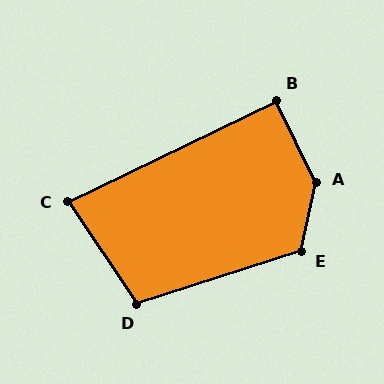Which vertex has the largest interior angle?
A, at approximately 142 degrees.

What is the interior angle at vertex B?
Approximately 90 degrees (approximately right).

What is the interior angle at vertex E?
Approximately 120 degrees (obtuse).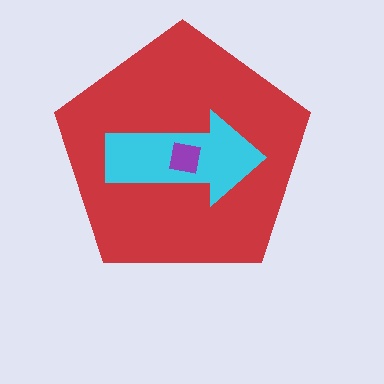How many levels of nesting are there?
3.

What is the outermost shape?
The red pentagon.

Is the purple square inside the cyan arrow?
Yes.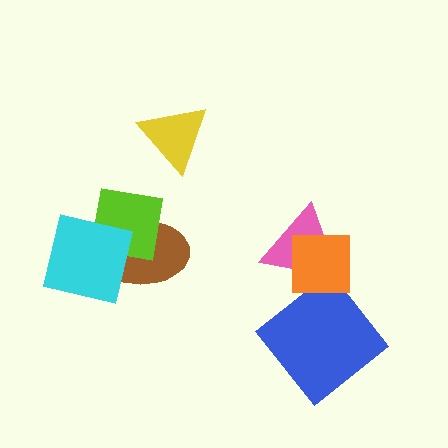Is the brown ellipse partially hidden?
Yes, it is partially covered by another shape.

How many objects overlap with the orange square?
1 object overlaps with the orange square.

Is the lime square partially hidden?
Yes, it is partially covered by another shape.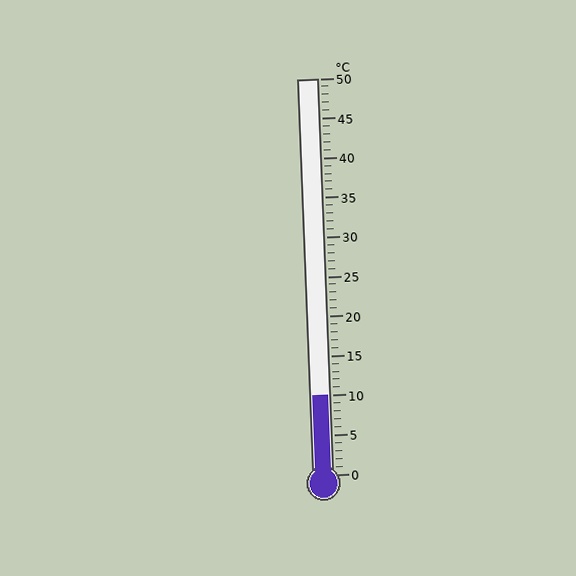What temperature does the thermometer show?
The thermometer shows approximately 10°C.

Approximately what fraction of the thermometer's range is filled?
The thermometer is filled to approximately 20% of its range.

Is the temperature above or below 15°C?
The temperature is below 15°C.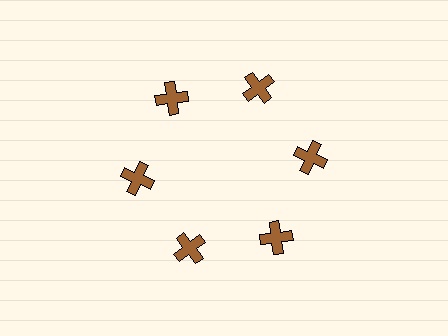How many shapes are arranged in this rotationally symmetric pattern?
There are 6 shapes, arranged in 6 groups of 1.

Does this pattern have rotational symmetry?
Yes, this pattern has 6-fold rotational symmetry. It looks the same after rotating 60 degrees around the center.